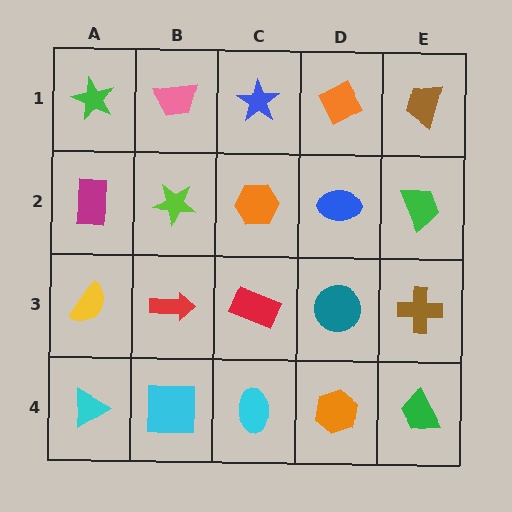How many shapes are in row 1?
5 shapes.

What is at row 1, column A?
A green star.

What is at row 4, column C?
A cyan ellipse.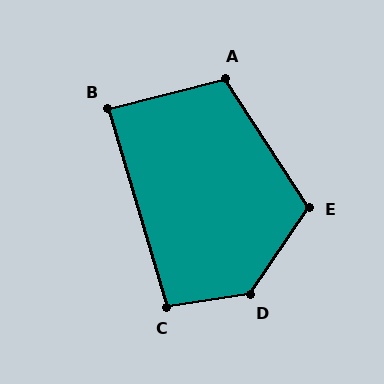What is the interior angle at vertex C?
Approximately 98 degrees (obtuse).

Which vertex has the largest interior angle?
D, at approximately 133 degrees.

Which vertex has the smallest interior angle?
B, at approximately 88 degrees.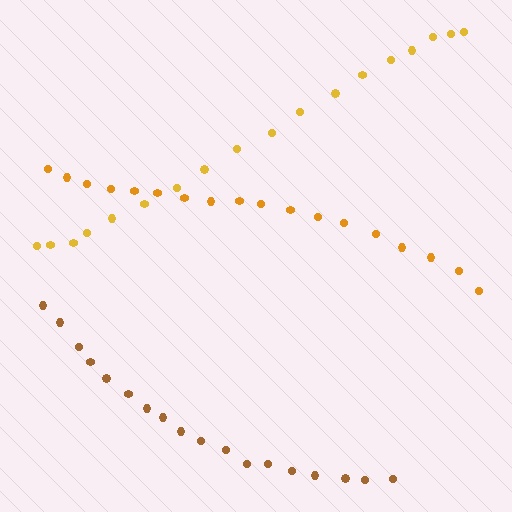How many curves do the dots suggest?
There are 3 distinct paths.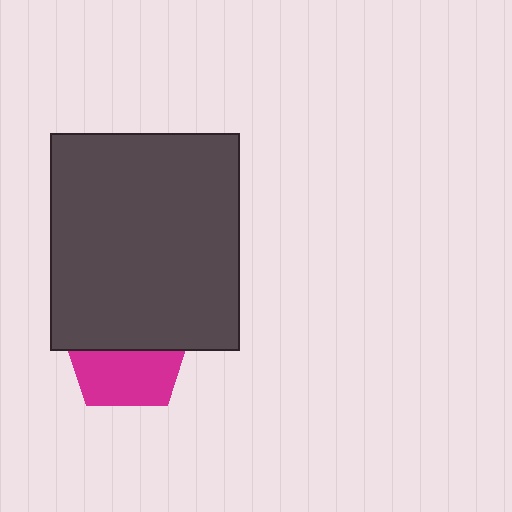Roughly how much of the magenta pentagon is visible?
About half of it is visible (roughly 46%).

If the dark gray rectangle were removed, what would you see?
You would see the complete magenta pentagon.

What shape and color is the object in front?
The object in front is a dark gray rectangle.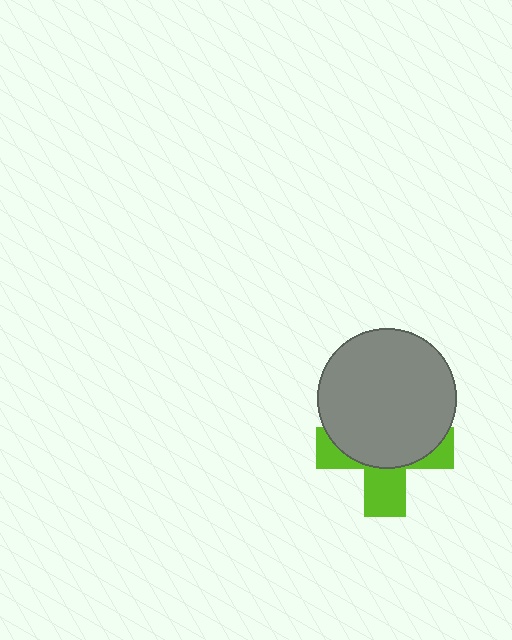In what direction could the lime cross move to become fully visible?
The lime cross could move down. That would shift it out from behind the gray circle entirely.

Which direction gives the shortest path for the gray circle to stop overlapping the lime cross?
Moving up gives the shortest separation.